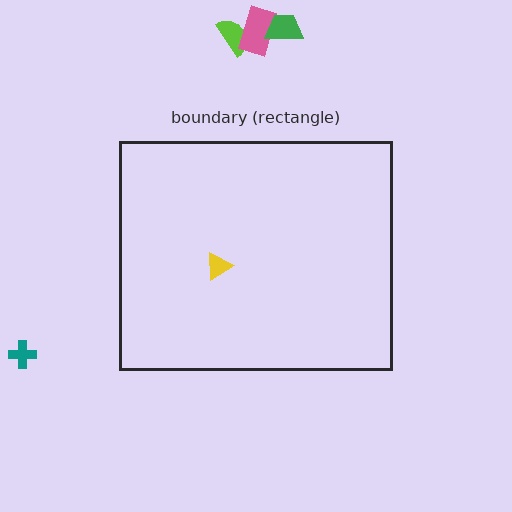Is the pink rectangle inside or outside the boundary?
Outside.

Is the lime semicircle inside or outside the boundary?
Outside.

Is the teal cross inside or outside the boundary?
Outside.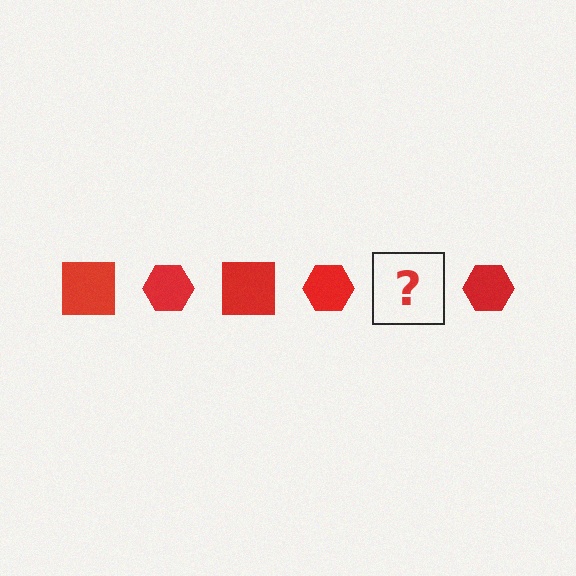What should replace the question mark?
The question mark should be replaced with a red square.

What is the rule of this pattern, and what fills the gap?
The rule is that the pattern cycles through square, hexagon shapes in red. The gap should be filled with a red square.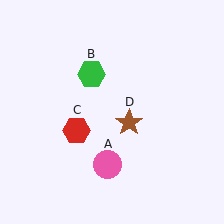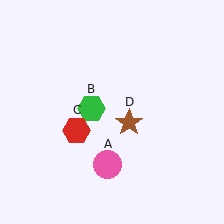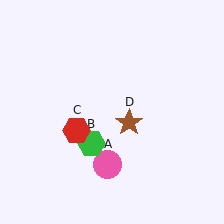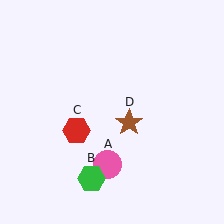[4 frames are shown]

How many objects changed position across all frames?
1 object changed position: green hexagon (object B).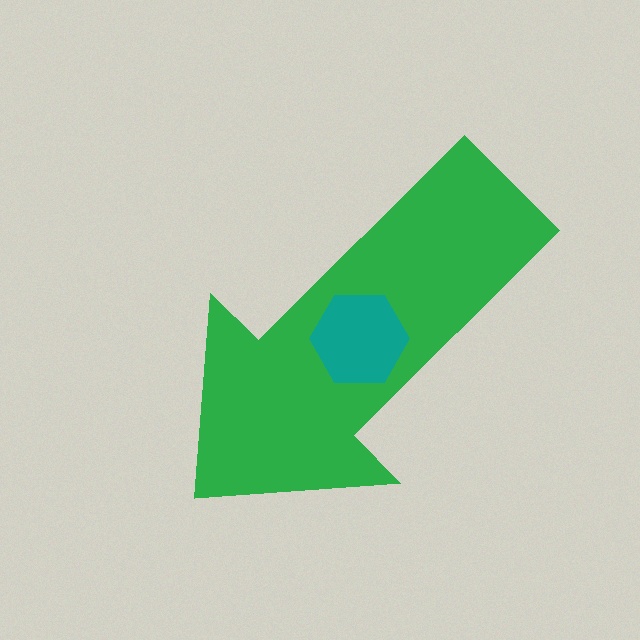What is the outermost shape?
The green arrow.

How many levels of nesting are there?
2.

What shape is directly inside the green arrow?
The teal hexagon.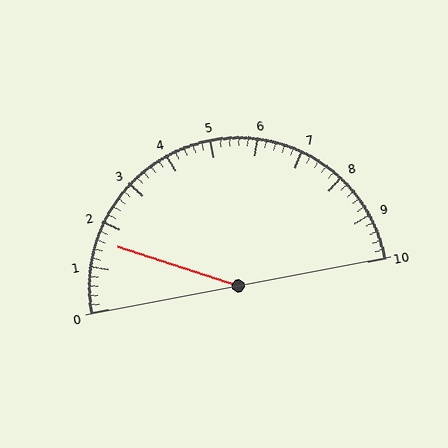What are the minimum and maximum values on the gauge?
The gauge ranges from 0 to 10.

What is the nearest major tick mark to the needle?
The nearest major tick mark is 2.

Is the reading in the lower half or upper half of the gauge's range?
The reading is in the lower half of the range (0 to 10).